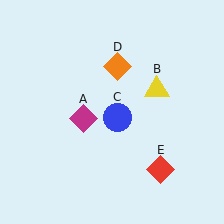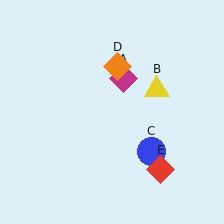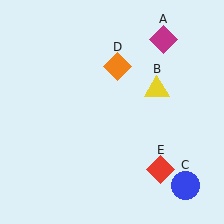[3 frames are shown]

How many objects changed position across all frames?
2 objects changed position: magenta diamond (object A), blue circle (object C).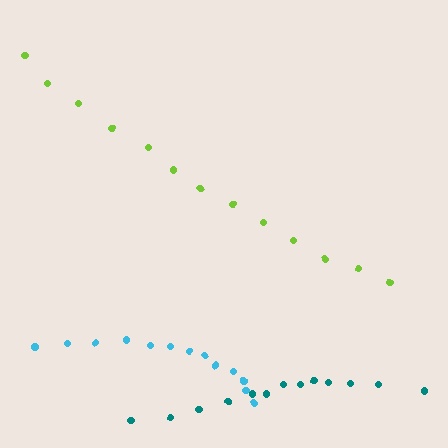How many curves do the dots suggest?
There are 3 distinct paths.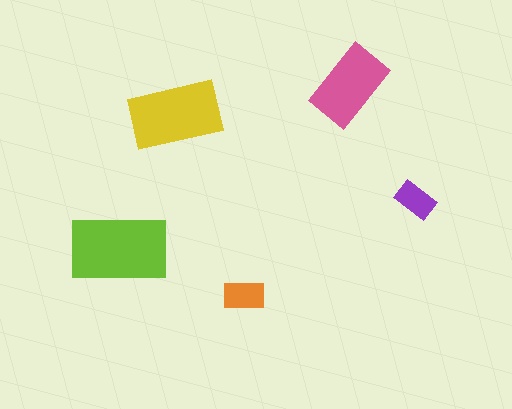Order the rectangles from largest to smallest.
the lime one, the yellow one, the pink one, the orange one, the purple one.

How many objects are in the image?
There are 5 objects in the image.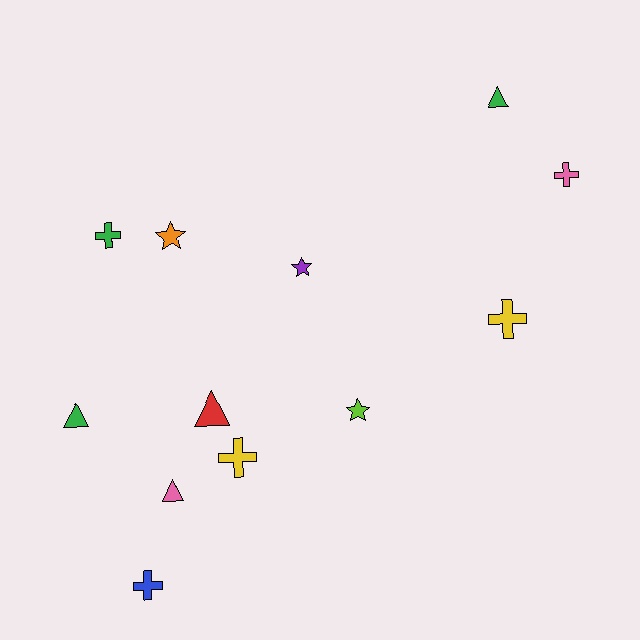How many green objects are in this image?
There are 3 green objects.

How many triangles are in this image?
There are 4 triangles.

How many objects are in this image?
There are 12 objects.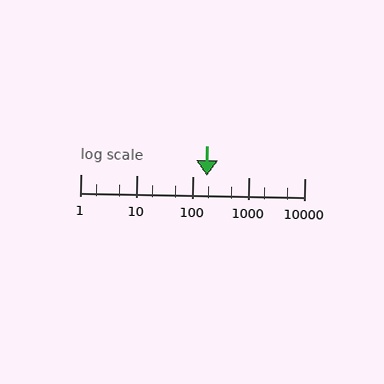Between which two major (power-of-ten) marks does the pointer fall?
The pointer is between 100 and 1000.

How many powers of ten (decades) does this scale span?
The scale spans 4 decades, from 1 to 10000.